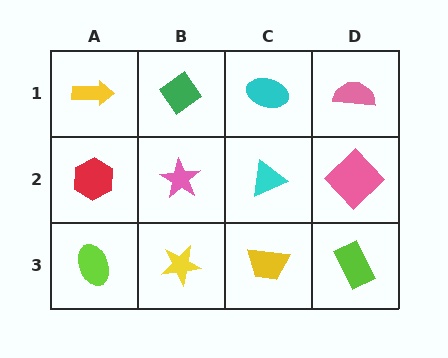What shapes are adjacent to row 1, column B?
A pink star (row 2, column B), a yellow arrow (row 1, column A), a cyan ellipse (row 1, column C).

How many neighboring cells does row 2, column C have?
4.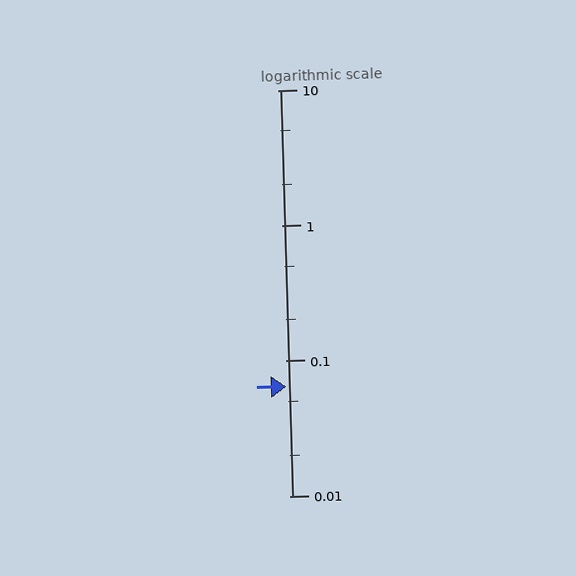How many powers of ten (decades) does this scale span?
The scale spans 3 decades, from 0.01 to 10.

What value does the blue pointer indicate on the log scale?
The pointer indicates approximately 0.064.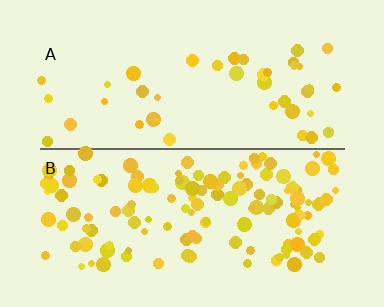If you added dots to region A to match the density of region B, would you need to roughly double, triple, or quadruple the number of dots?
Approximately triple.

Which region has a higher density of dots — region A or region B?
B (the bottom).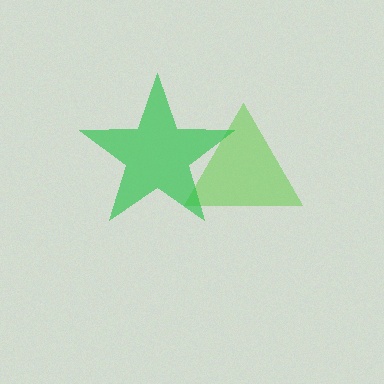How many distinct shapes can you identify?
There are 2 distinct shapes: a lime triangle, a green star.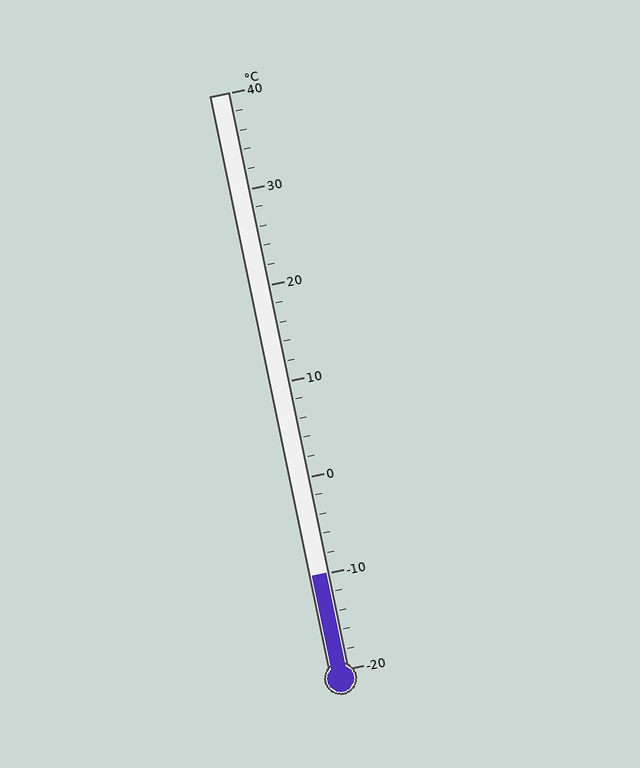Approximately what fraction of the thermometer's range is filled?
The thermometer is filled to approximately 15% of its range.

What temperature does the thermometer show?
The thermometer shows approximately -10°C.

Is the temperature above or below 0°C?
The temperature is below 0°C.